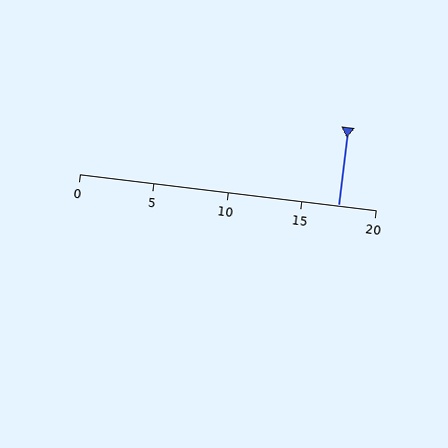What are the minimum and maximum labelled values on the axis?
The axis runs from 0 to 20.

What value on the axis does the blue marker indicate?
The marker indicates approximately 17.5.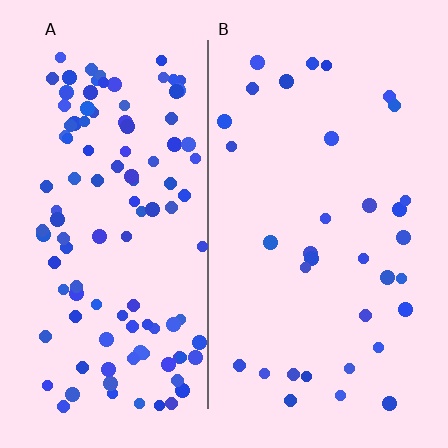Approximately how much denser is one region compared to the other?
Approximately 3.3× — region A over region B.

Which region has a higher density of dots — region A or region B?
A (the left).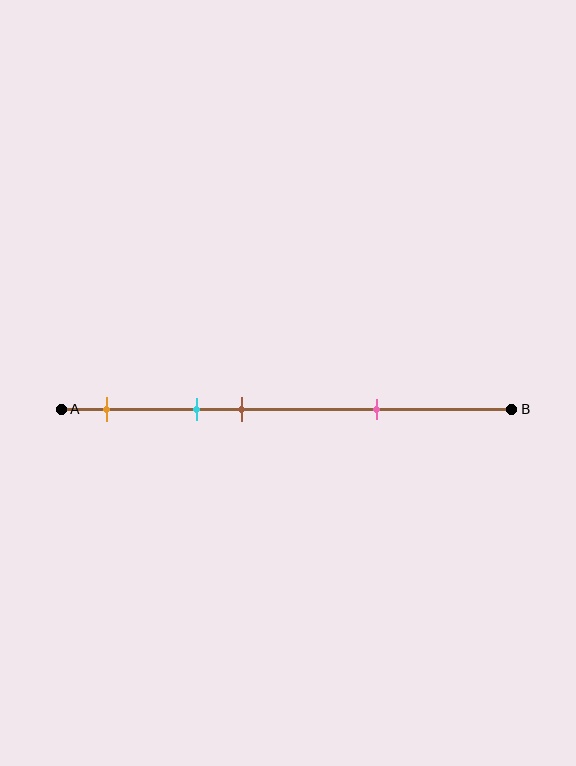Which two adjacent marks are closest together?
The cyan and brown marks are the closest adjacent pair.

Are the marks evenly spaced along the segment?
No, the marks are not evenly spaced.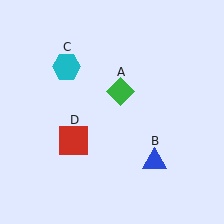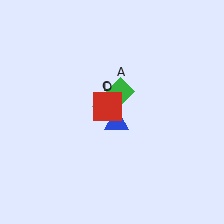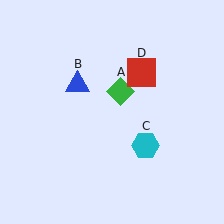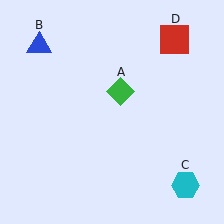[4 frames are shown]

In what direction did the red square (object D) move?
The red square (object D) moved up and to the right.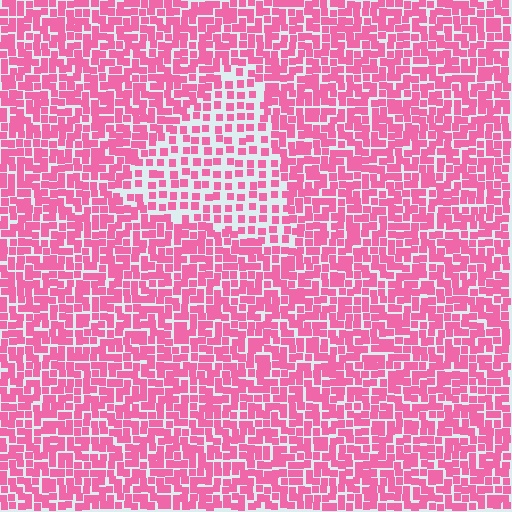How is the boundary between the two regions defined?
The boundary is defined by a change in element density (approximately 1.9x ratio). All elements are the same color, size, and shape.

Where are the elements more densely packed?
The elements are more densely packed outside the triangle boundary.